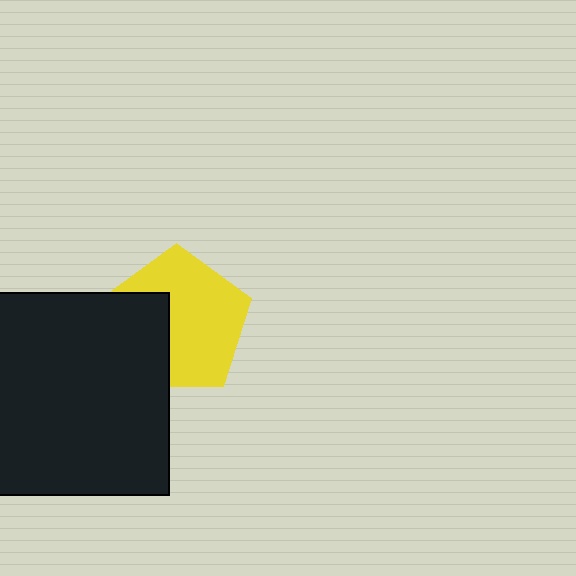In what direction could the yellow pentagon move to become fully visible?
The yellow pentagon could move right. That would shift it out from behind the black rectangle entirely.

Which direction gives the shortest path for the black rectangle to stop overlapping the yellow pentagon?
Moving left gives the shortest separation.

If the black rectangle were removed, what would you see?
You would see the complete yellow pentagon.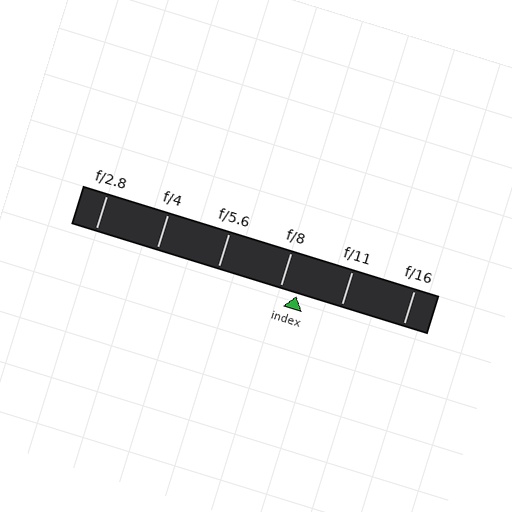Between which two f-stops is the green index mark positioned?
The index mark is between f/8 and f/11.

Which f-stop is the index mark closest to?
The index mark is closest to f/8.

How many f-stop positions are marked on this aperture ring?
There are 6 f-stop positions marked.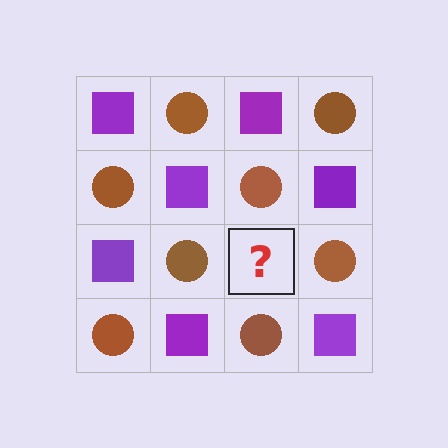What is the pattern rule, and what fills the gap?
The rule is that it alternates purple square and brown circle in a checkerboard pattern. The gap should be filled with a purple square.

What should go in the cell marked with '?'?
The missing cell should contain a purple square.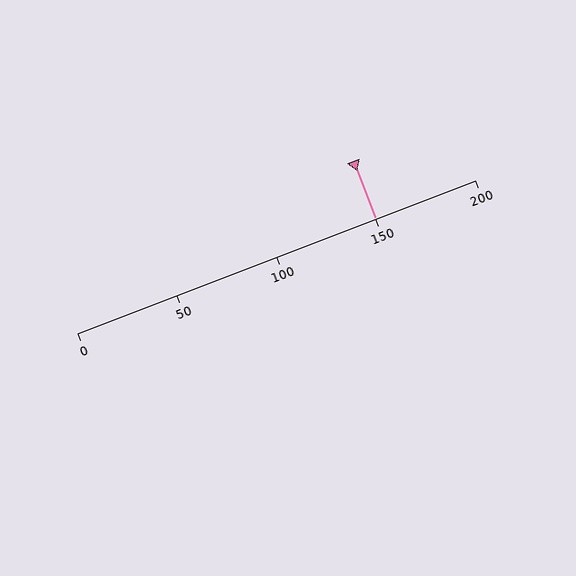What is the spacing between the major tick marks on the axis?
The major ticks are spaced 50 apart.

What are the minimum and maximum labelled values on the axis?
The axis runs from 0 to 200.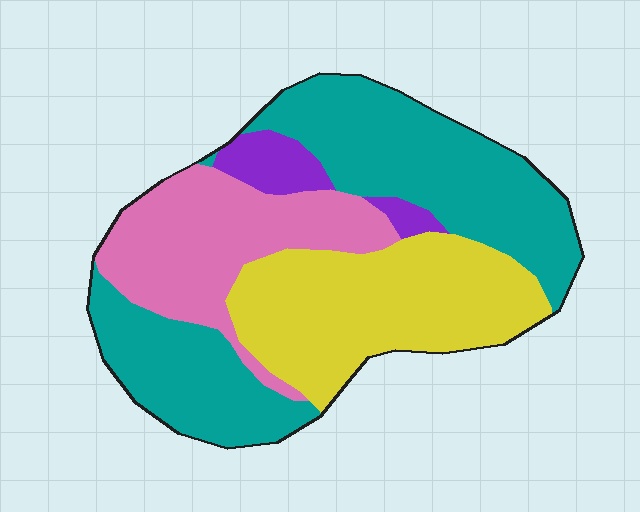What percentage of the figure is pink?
Pink takes up about one quarter (1/4) of the figure.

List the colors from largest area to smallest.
From largest to smallest: teal, yellow, pink, purple.